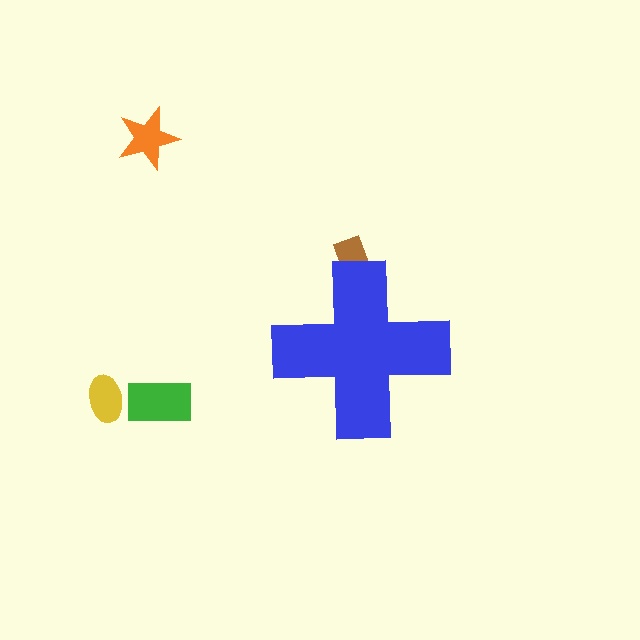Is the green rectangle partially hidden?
No, the green rectangle is fully visible.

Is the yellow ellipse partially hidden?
No, the yellow ellipse is fully visible.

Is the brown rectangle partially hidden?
Yes, the brown rectangle is partially hidden behind the blue cross.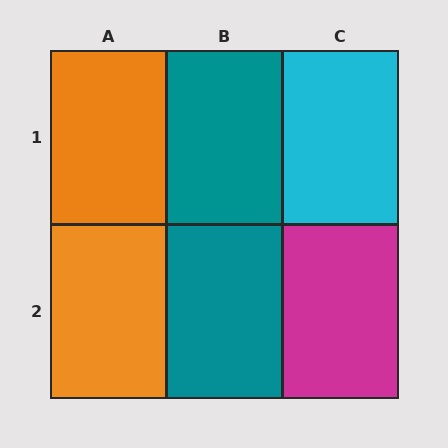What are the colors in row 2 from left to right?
Orange, teal, magenta.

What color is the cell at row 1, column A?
Orange.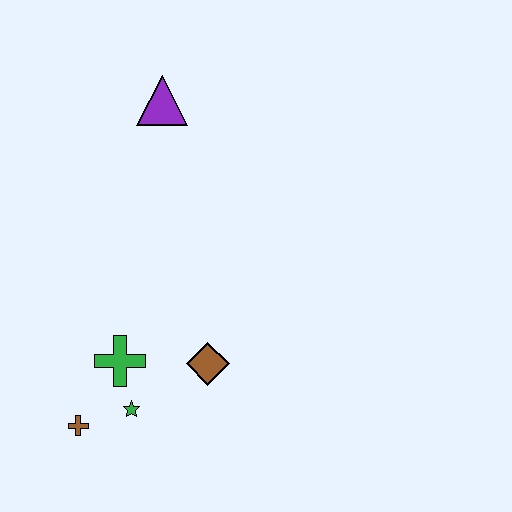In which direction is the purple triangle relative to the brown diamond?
The purple triangle is above the brown diamond.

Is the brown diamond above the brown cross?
Yes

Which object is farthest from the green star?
The purple triangle is farthest from the green star.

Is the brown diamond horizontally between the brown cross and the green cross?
No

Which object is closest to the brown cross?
The green star is closest to the brown cross.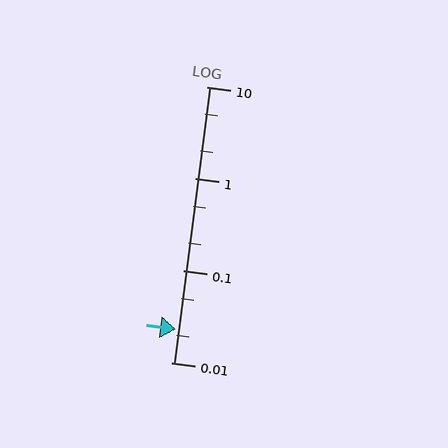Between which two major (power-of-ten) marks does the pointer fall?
The pointer is between 0.01 and 0.1.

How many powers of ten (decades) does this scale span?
The scale spans 3 decades, from 0.01 to 10.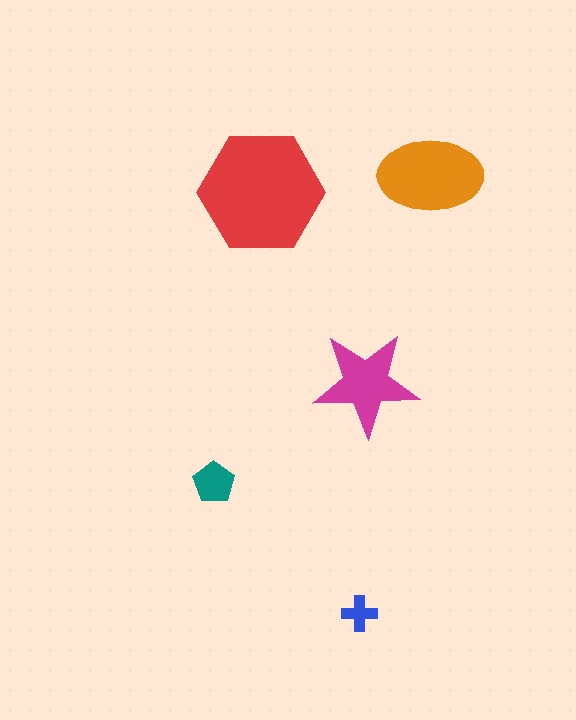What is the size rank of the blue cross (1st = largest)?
5th.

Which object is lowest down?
The blue cross is bottommost.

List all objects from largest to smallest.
The red hexagon, the orange ellipse, the magenta star, the teal pentagon, the blue cross.